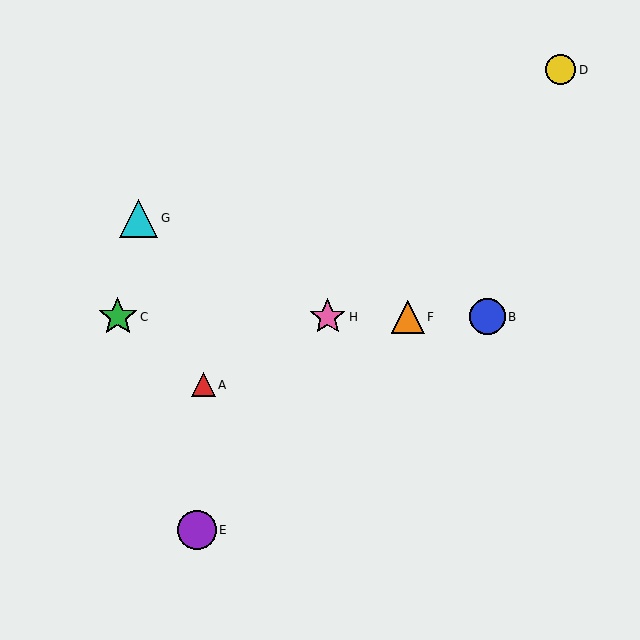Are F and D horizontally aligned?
No, F is at y≈317 and D is at y≈70.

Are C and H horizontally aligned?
Yes, both are at y≈317.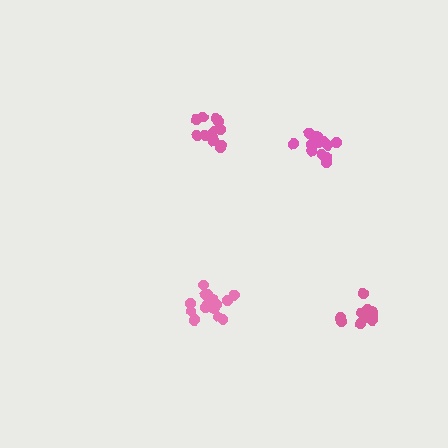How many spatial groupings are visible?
There are 4 spatial groupings.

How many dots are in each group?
Group 1: 13 dots, Group 2: 16 dots, Group 3: 12 dots, Group 4: 16 dots (57 total).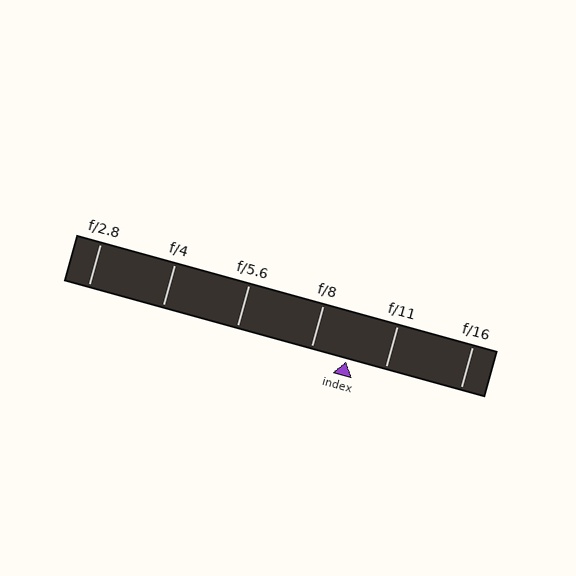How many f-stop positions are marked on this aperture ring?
There are 6 f-stop positions marked.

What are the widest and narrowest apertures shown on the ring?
The widest aperture shown is f/2.8 and the narrowest is f/16.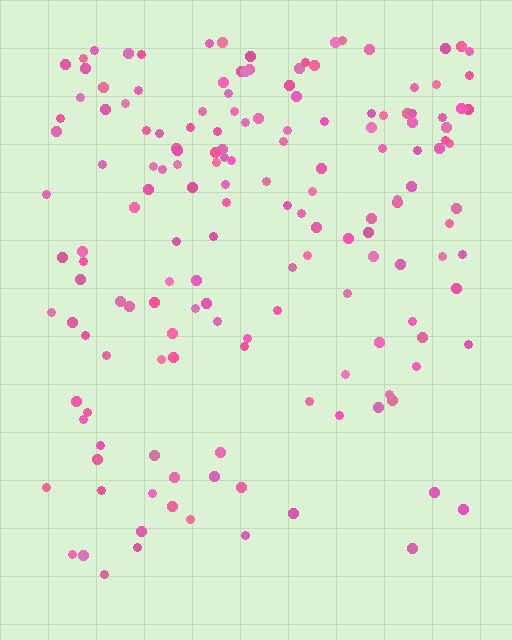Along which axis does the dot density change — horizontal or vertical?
Vertical.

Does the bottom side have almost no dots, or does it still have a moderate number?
Still a moderate number, just noticeably fewer than the top.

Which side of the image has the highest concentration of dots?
The top.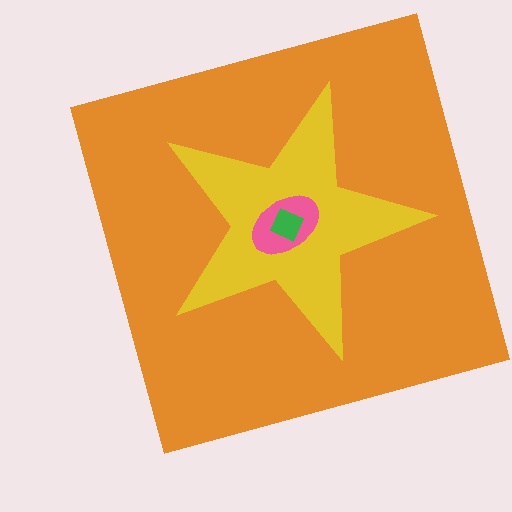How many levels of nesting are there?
4.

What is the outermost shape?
The orange square.